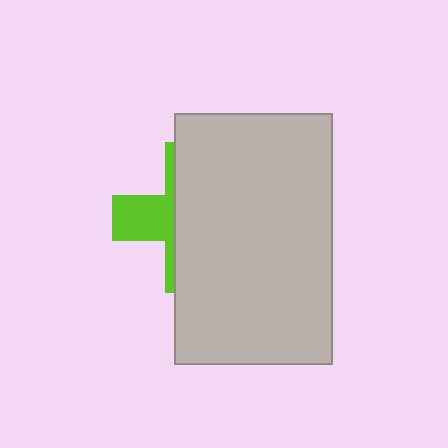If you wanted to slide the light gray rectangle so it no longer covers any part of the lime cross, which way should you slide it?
Slide it right — that is the most direct way to separate the two shapes.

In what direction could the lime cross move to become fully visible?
The lime cross could move left. That would shift it out from behind the light gray rectangle entirely.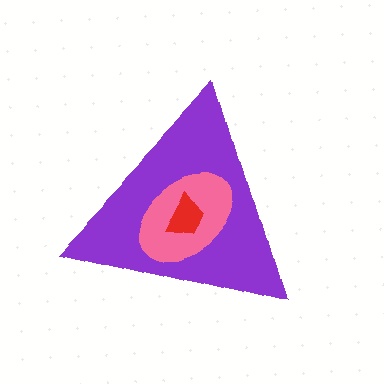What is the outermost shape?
The purple triangle.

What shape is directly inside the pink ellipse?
The red trapezoid.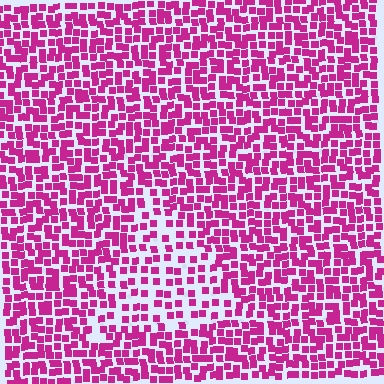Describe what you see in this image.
The image contains small magenta elements arranged at two different densities. A triangle-shaped region is visible where the elements are less densely packed than the surrounding area.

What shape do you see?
I see a triangle.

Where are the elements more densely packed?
The elements are more densely packed outside the triangle boundary.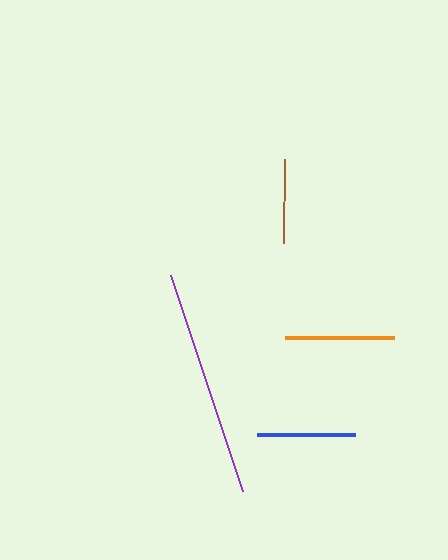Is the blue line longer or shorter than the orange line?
The orange line is longer than the blue line.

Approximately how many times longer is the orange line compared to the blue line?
The orange line is approximately 1.1 times the length of the blue line.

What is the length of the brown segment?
The brown segment is approximately 84 pixels long.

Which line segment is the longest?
The purple line is the longest at approximately 228 pixels.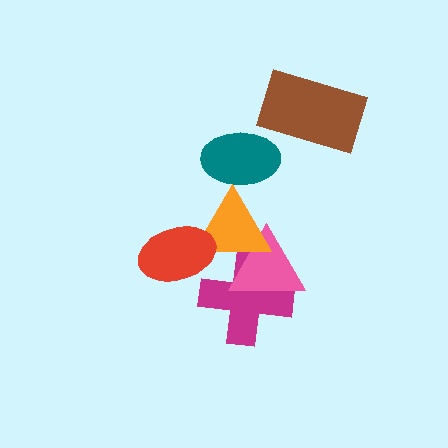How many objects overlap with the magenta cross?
2 objects overlap with the magenta cross.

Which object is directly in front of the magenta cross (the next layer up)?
The pink triangle is directly in front of the magenta cross.